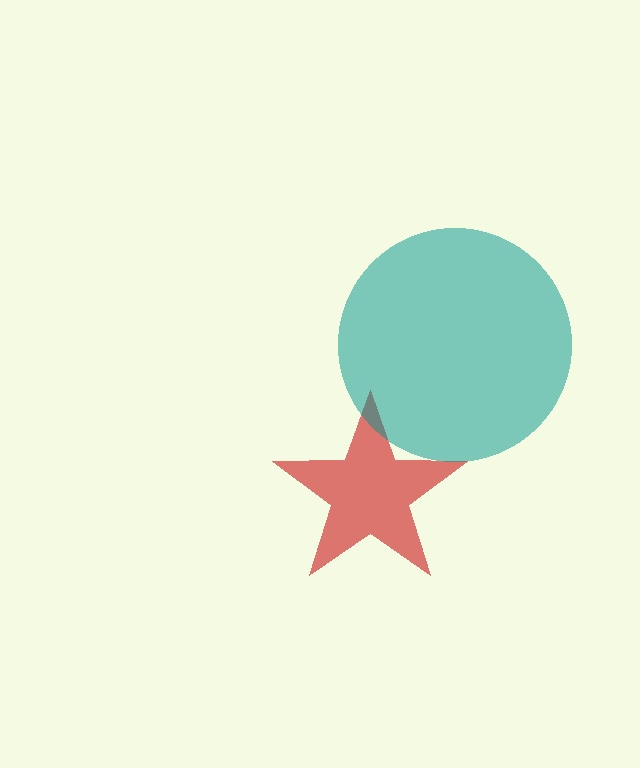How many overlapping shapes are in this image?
There are 2 overlapping shapes in the image.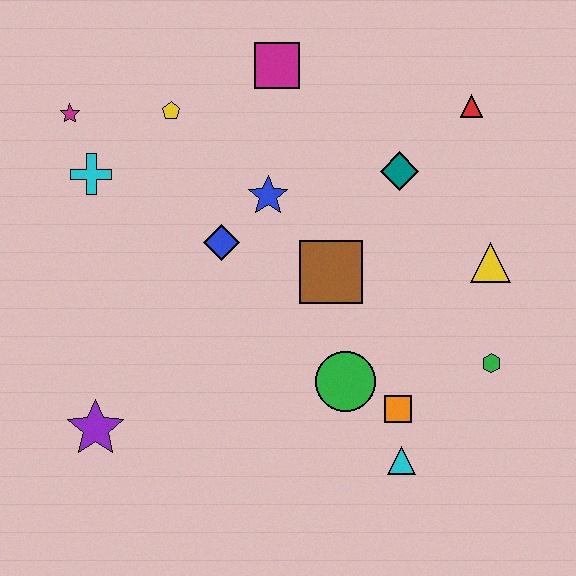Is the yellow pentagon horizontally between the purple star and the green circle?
Yes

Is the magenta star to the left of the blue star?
Yes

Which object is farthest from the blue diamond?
The green hexagon is farthest from the blue diamond.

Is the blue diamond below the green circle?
No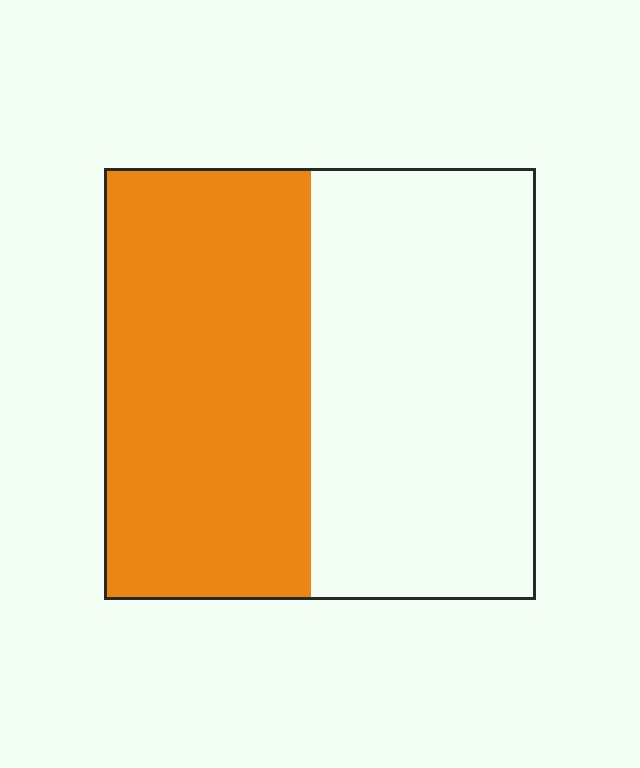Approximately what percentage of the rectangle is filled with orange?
Approximately 50%.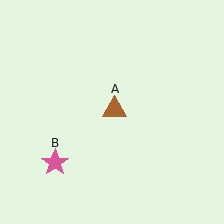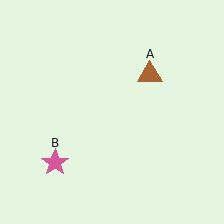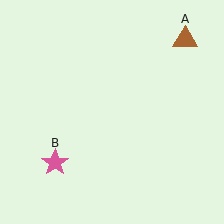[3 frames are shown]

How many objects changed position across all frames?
1 object changed position: brown triangle (object A).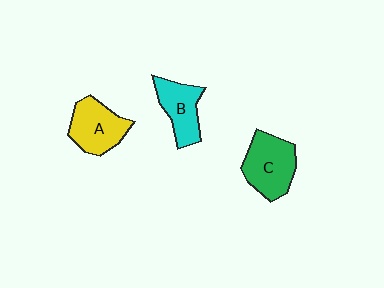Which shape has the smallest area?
Shape B (cyan).